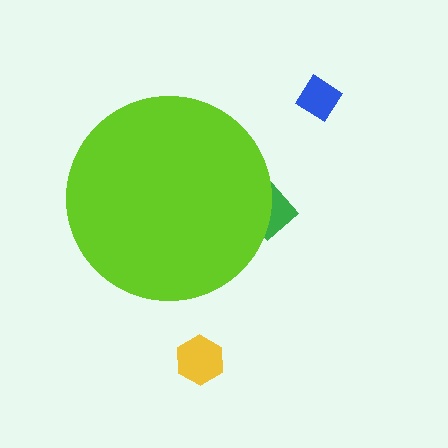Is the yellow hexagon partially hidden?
No, the yellow hexagon is fully visible.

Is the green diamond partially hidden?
Yes, the green diamond is partially hidden behind the lime circle.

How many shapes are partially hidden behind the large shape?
1 shape is partially hidden.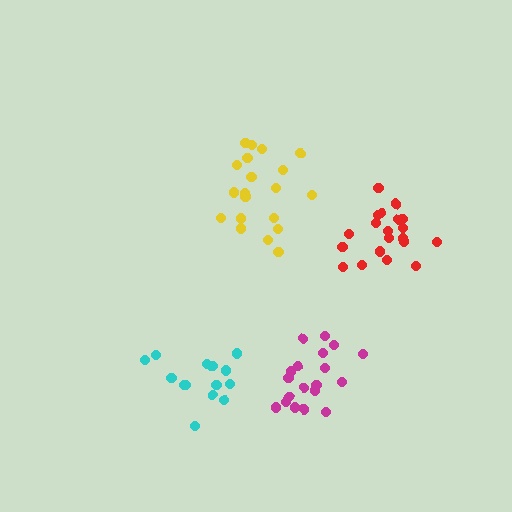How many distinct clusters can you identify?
There are 4 distinct clusters.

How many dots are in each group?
Group 1: 19 dots, Group 2: 20 dots, Group 3: 15 dots, Group 4: 20 dots (74 total).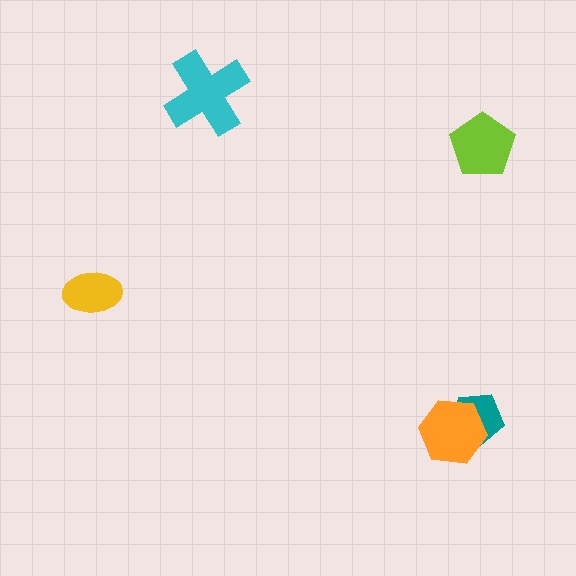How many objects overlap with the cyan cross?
0 objects overlap with the cyan cross.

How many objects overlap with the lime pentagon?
0 objects overlap with the lime pentagon.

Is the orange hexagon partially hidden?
No, no other shape covers it.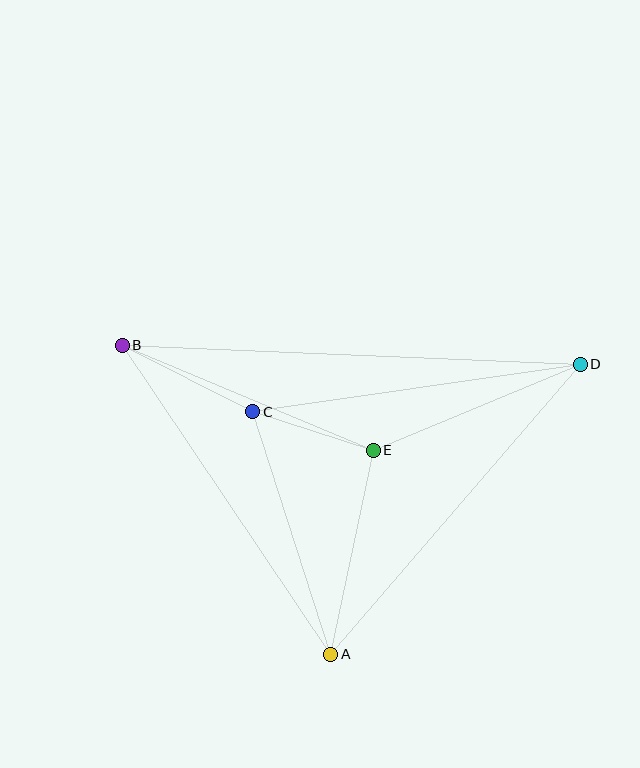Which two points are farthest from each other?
Points B and D are farthest from each other.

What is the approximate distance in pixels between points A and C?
The distance between A and C is approximately 255 pixels.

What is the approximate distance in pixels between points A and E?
The distance between A and E is approximately 208 pixels.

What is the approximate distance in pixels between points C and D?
The distance between C and D is approximately 331 pixels.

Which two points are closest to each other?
Points C and E are closest to each other.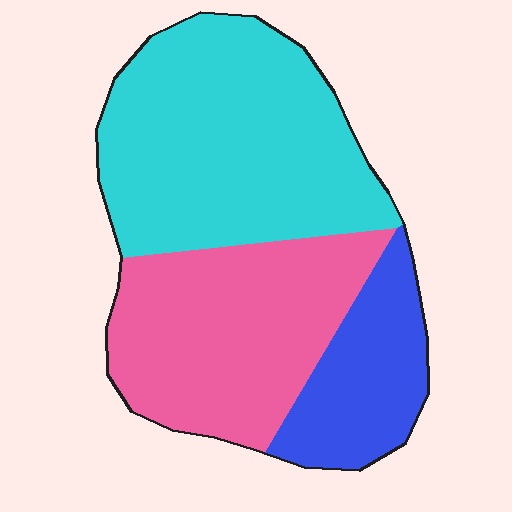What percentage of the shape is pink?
Pink covers around 35% of the shape.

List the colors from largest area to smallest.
From largest to smallest: cyan, pink, blue.